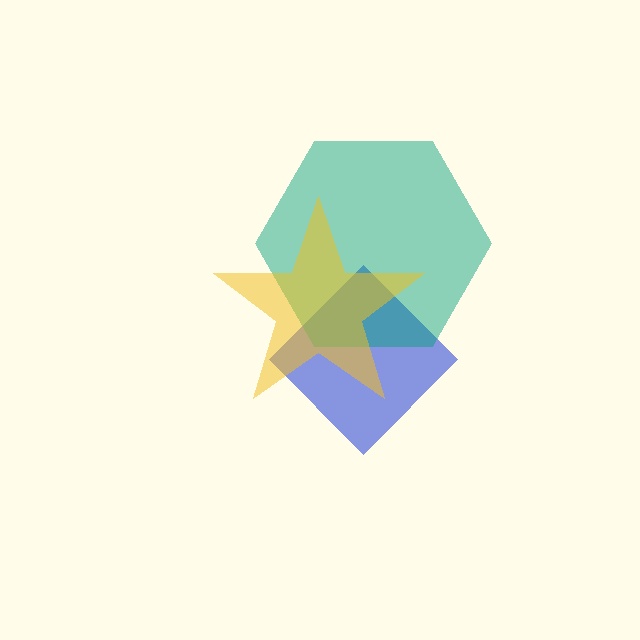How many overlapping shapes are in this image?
There are 3 overlapping shapes in the image.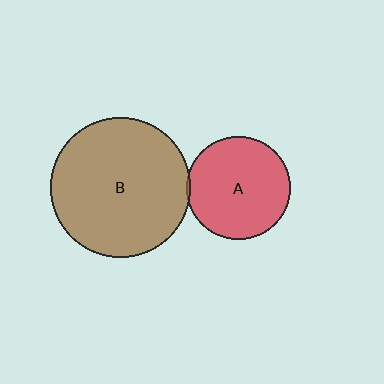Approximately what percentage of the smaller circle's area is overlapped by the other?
Approximately 5%.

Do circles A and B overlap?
Yes.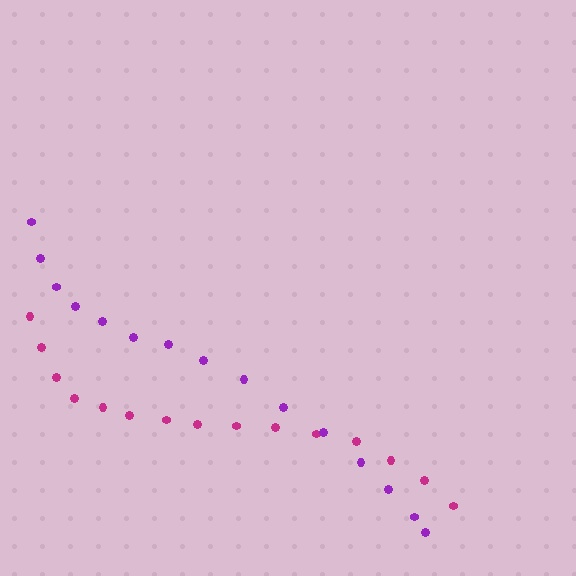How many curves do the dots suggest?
There are 2 distinct paths.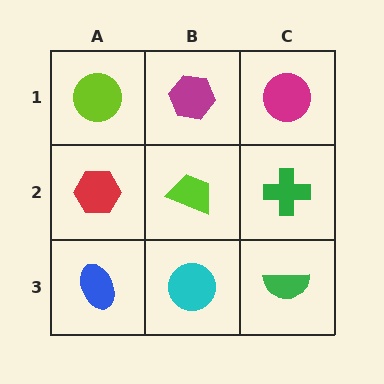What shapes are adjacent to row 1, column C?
A green cross (row 2, column C), a magenta hexagon (row 1, column B).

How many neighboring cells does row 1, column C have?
2.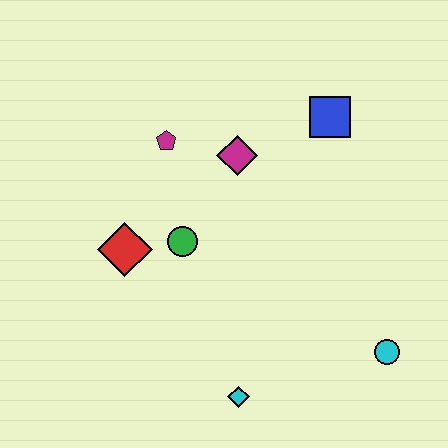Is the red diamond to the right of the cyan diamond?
No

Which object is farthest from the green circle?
The cyan circle is farthest from the green circle.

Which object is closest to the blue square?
The magenta diamond is closest to the blue square.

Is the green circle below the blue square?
Yes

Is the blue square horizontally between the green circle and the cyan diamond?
No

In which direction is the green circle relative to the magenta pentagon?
The green circle is below the magenta pentagon.